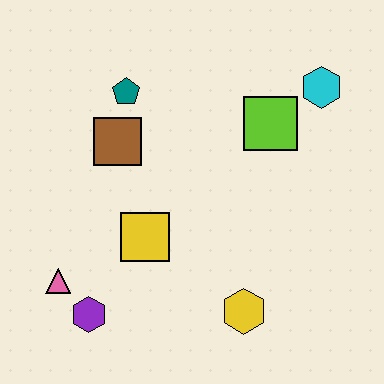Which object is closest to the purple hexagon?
The pink triangle is closest to the purple hexagon.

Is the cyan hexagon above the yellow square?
Yes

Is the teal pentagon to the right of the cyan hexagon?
No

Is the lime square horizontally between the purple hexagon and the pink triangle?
No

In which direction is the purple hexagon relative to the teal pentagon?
The purple hexagon is below the teal pentagon.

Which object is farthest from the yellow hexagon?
The teal pentagon is farthest from the yellow hexagon.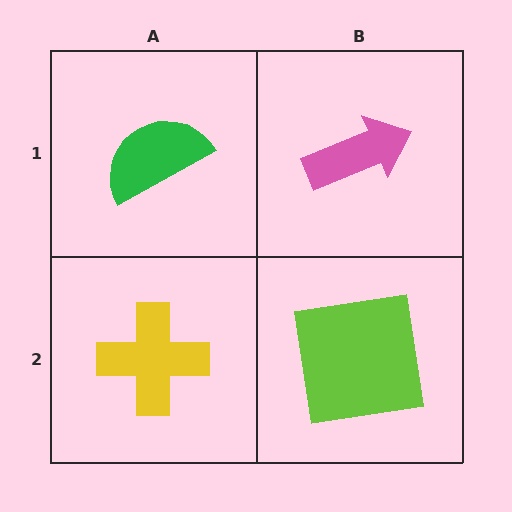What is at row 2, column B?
A lime square.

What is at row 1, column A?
A green semicircle.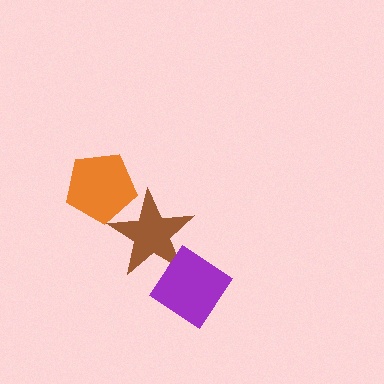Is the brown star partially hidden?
Yes, it is partially covered by another shape.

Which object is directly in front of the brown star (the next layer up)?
The orange pentagon is directly in front of the brown star.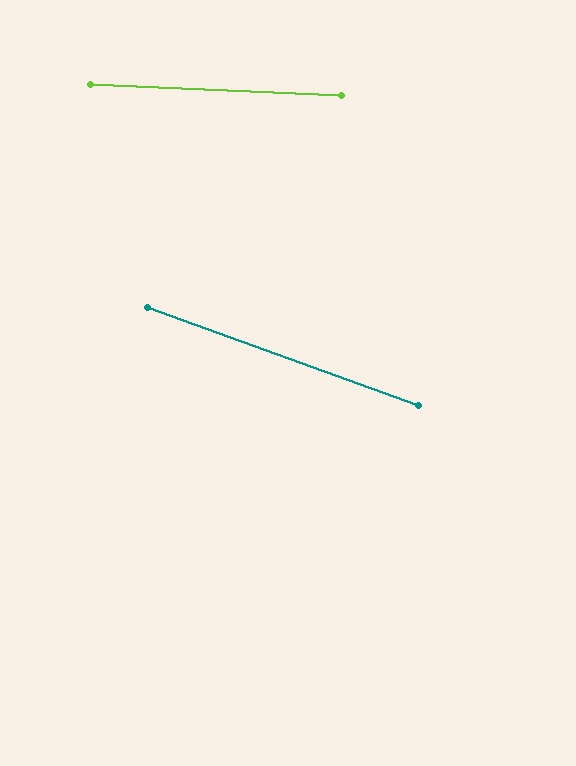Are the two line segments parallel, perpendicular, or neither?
Neither parallel nor perpendicular — they differ by about 17°.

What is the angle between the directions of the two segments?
Approximately 17 degrees.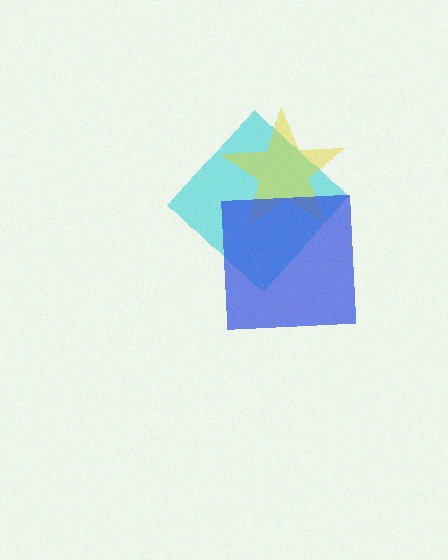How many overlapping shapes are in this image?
There are 3 overlapping shapes in the image.